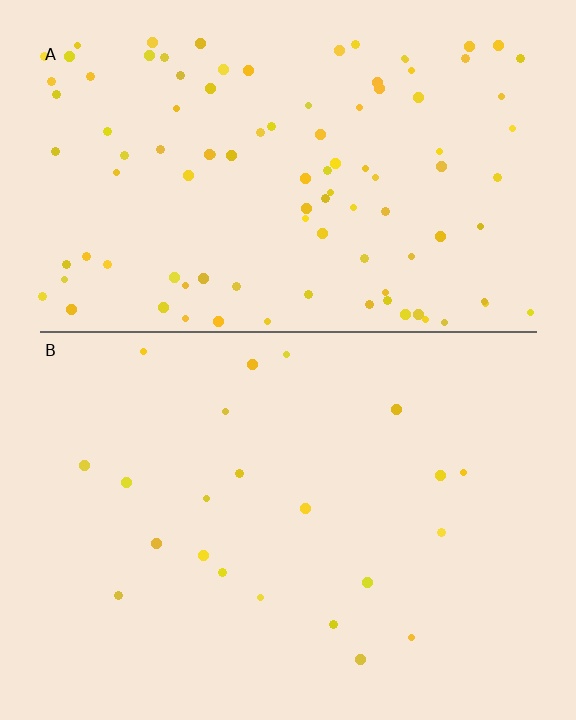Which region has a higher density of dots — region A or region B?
A (the top).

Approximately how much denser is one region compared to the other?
Approximately 4.7× — region A over region B.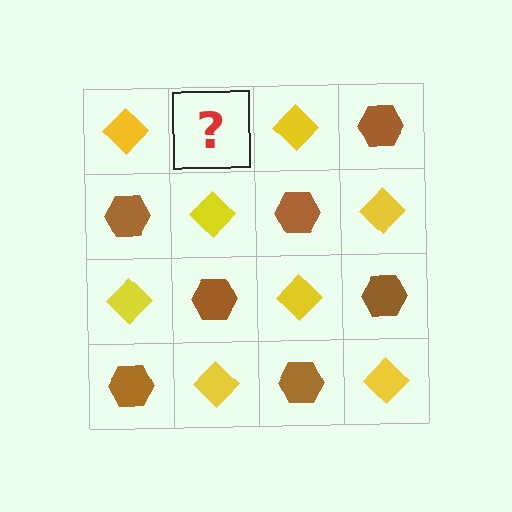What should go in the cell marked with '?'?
The missing cell should contain a brown hexagon.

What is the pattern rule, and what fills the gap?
The rule is that it alternates yellow diamond and brown hexagon in a checkerboard pattern. The gap should be filled with a brown hexagon.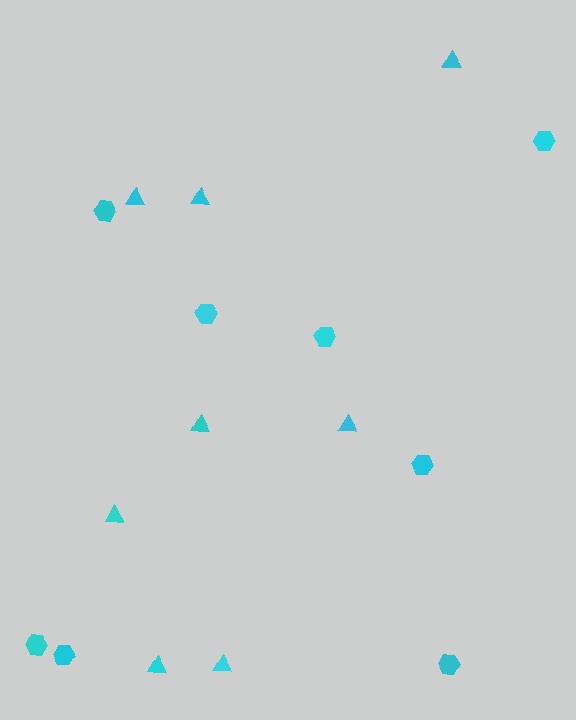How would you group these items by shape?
There are 2 groups: one group of triangles (8) and one group of hexagons (8).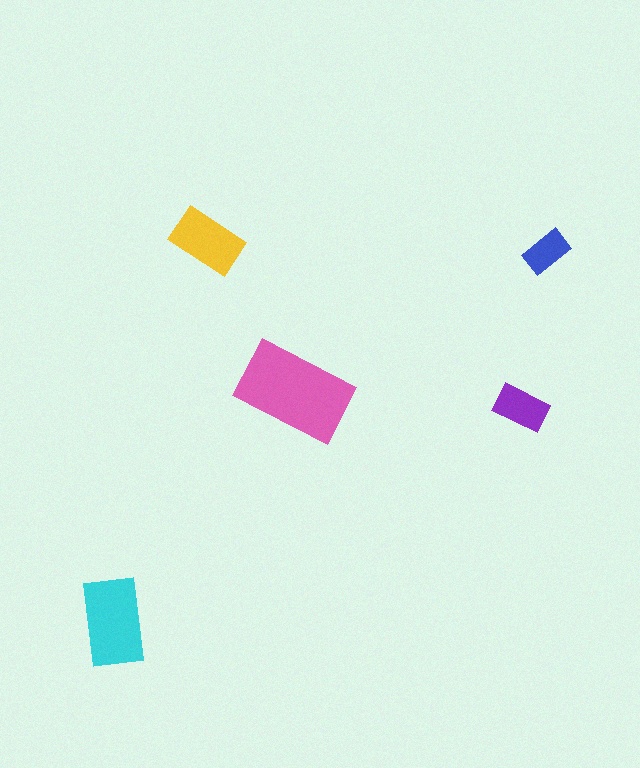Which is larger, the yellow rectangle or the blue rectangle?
The yellow one.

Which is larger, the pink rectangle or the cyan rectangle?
The pink one.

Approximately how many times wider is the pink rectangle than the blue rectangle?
About 2.5 times wider.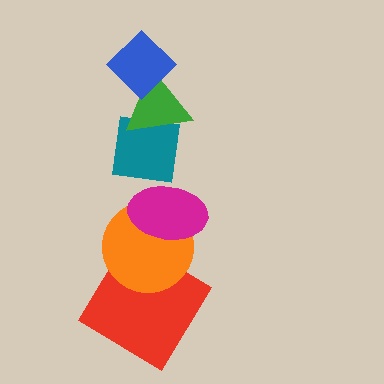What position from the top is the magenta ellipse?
The magenta ellipse is 4th from the top.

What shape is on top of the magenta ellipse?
The teal square is on top of the magenta ellipse.